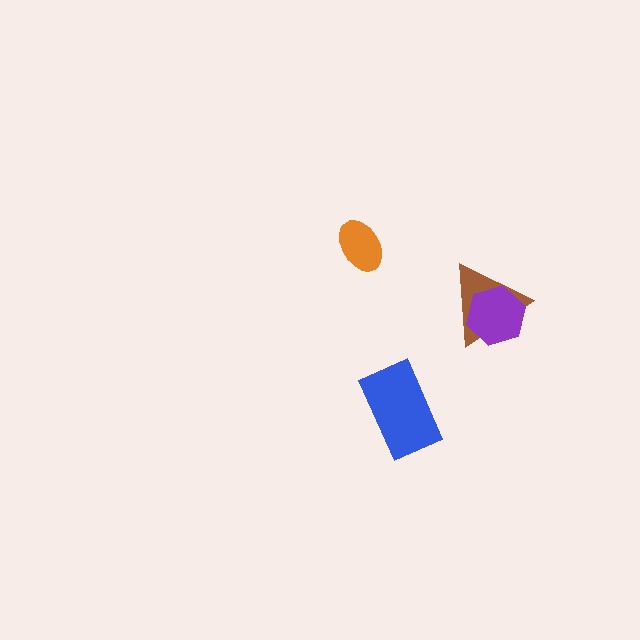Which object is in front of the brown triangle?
The purple hexagon is in front of the brown triangle.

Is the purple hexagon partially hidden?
No, no other shape covers it.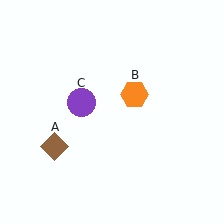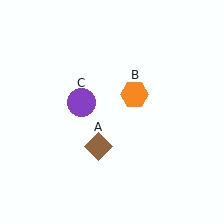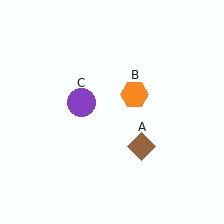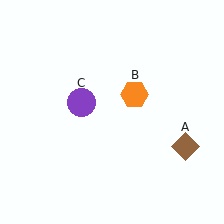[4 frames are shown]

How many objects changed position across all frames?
1 object changed position: brown diamond (object A).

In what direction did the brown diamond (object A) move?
The brown diamond (object A) moved right.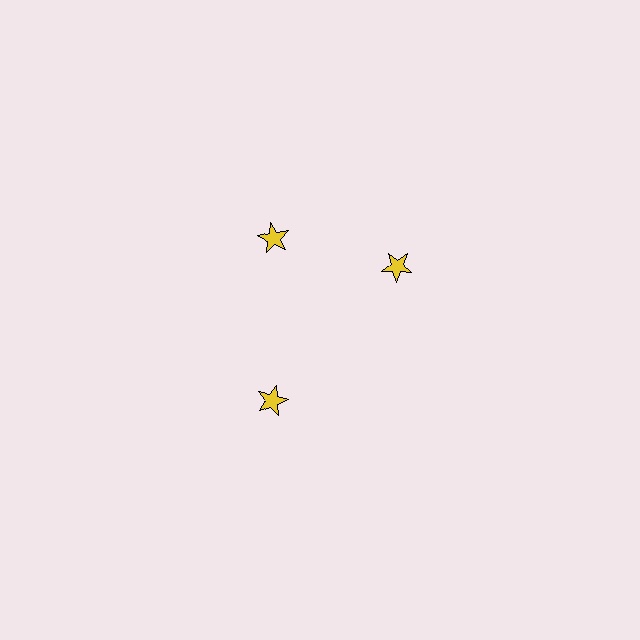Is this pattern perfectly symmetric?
No. The 3 yellow stars are arranged in a ring, but one element near the 3 o'clock position is rotated out of alignment along the ring, breaking the 3-fold rotational symmetry.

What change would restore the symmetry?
The symmetry would be restored by rotating it back into even spacing with its neighbors so that all 3 stars sit at equal angles and equal distance from the center.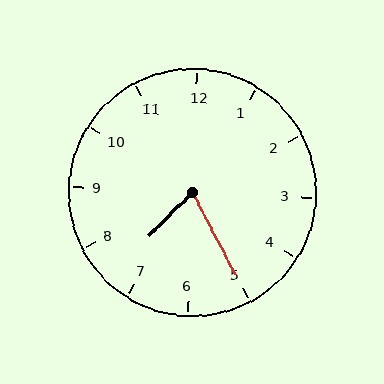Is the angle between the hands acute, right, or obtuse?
It is acute.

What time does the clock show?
7:25.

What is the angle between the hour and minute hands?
Approximately 72 degrees.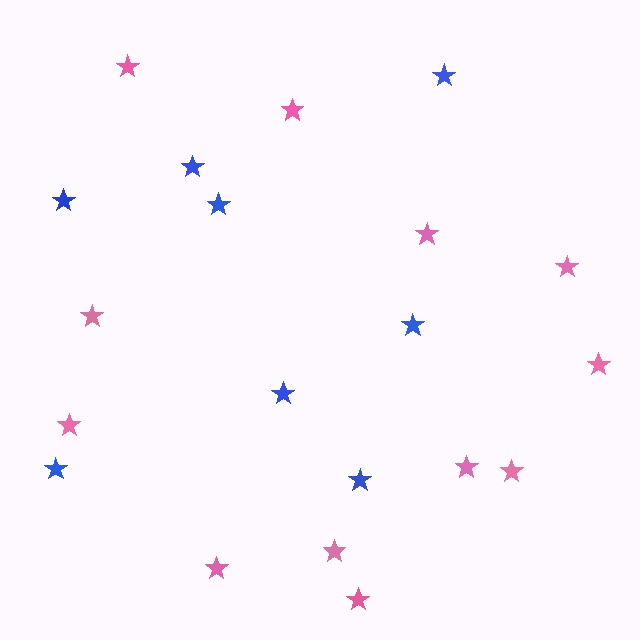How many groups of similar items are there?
There are 2 groups: one group of pink stars (12) and one group of blue stars (8).